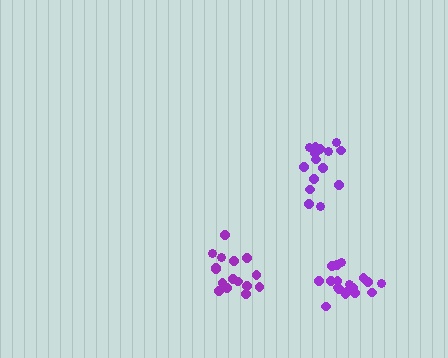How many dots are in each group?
Group 1: 18 dots, Group 2: 16 dots, Group 3: 15 dots (49 total).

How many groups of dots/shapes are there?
There are 3 groups.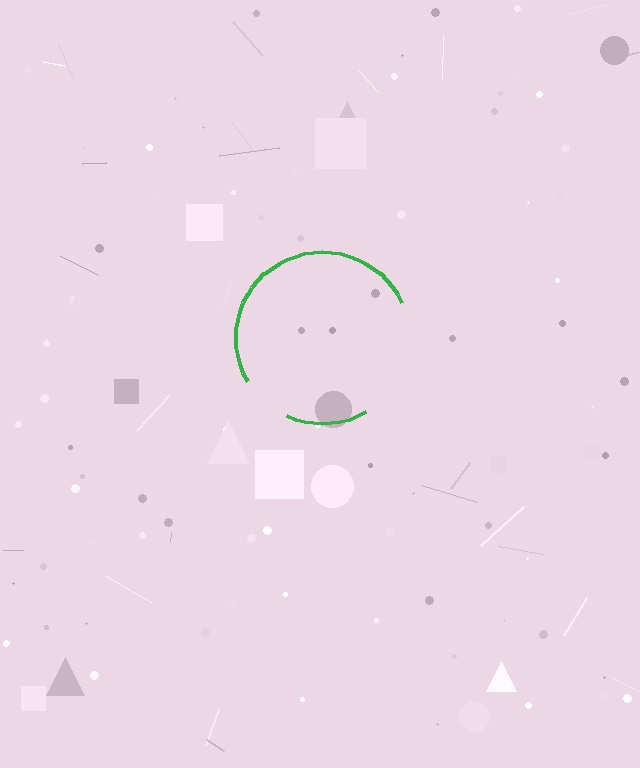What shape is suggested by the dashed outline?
The dashed outline suggests a circle.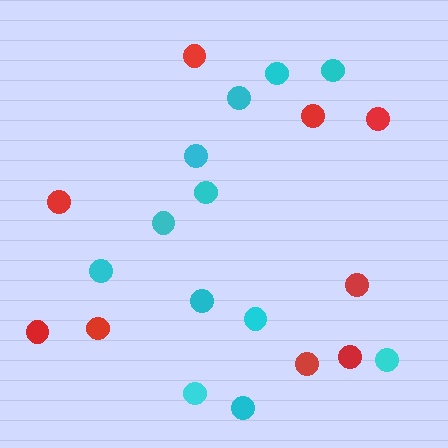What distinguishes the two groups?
There are 2 groups: one group of red circles (9) and one group of cyan circles (12).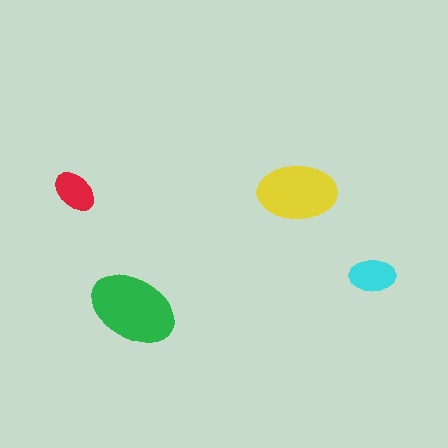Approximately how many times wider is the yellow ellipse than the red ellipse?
About 2 times wider.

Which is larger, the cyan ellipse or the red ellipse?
The cyan one.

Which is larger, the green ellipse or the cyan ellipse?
The green one.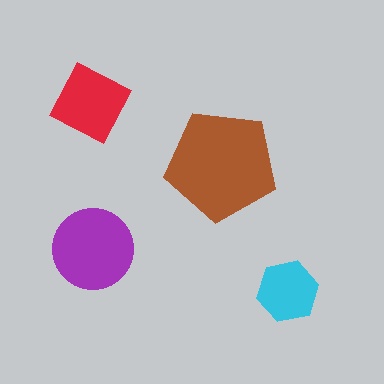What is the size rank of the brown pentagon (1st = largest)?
1st.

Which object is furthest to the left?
The red diamond is leftmost.